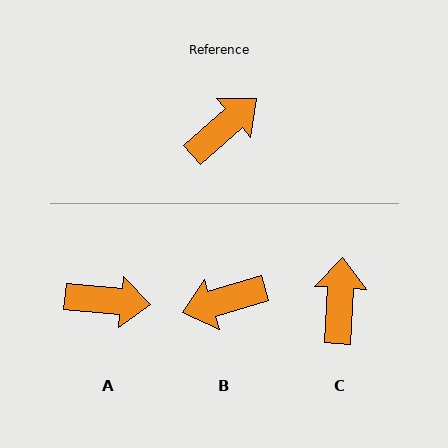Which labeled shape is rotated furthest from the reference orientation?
B, about 155 degrees away.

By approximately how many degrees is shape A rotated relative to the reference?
Approximately 47 degrees clockwise.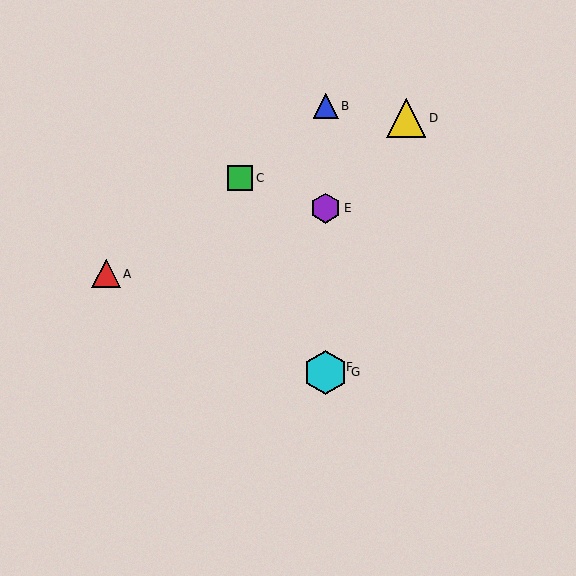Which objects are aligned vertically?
Objects B, E, F, G are aligned vertically.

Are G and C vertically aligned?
No, G is at x≈326 and C is at x≈240.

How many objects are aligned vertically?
4 objects (B, E, F, G) are aligned vertically.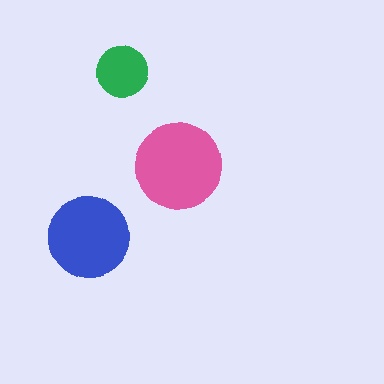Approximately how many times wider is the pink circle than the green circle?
About 1.5 times wider.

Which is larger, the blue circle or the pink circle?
The pink one.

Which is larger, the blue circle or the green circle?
The blue one.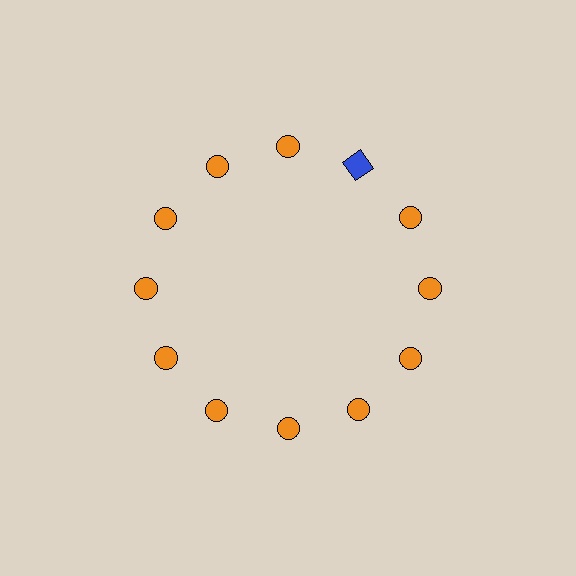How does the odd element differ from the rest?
It differs in both color (blue instead of orange) and shape (square instead of circle).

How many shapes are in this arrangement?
There are 12 shapes arranged in a ring pattern.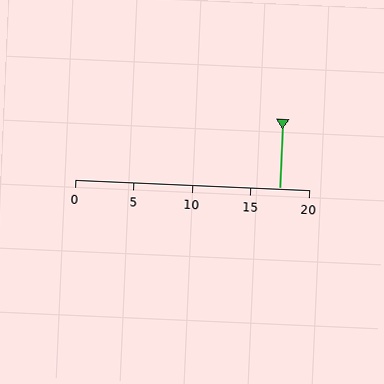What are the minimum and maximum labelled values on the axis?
The axis runs from 0 to 20.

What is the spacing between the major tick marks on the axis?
The major ticks are spaced 5 apart.